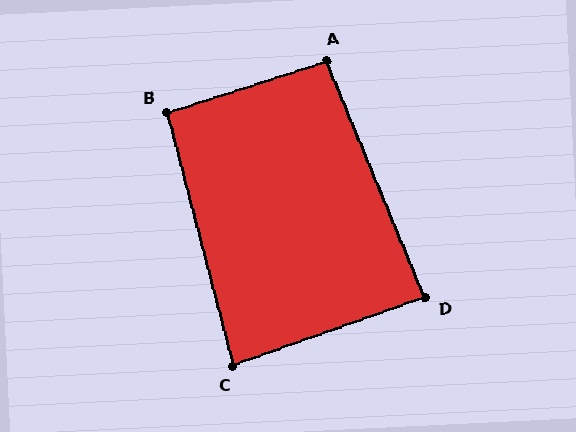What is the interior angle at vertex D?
Approximately 87 degrees (approximately right).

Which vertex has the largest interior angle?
A, at approximately 95 degrees.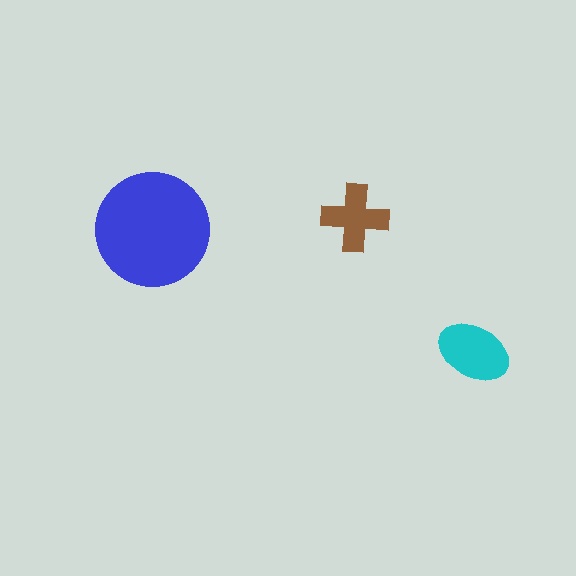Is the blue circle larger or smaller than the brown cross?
Larger.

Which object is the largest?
The blue circle.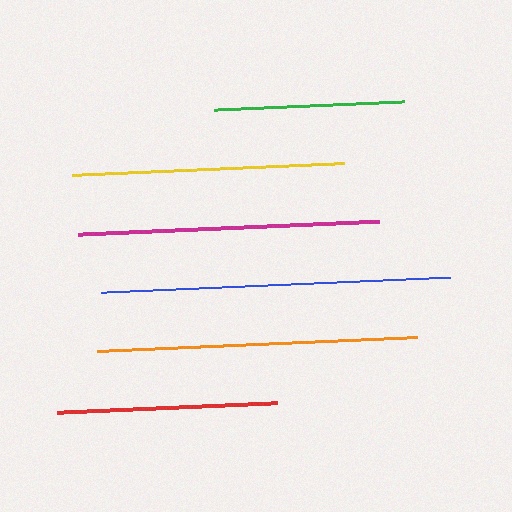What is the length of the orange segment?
The orange segment is approximately 320 pixels long.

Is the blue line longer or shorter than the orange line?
The blue line is longer than the orange line.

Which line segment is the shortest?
The green line is the shortest at approximately 191 pixels.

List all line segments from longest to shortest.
From longest to shortest: blue, orange, magenta, yellow, red, green.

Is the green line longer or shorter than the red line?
The red line is longer than the green line.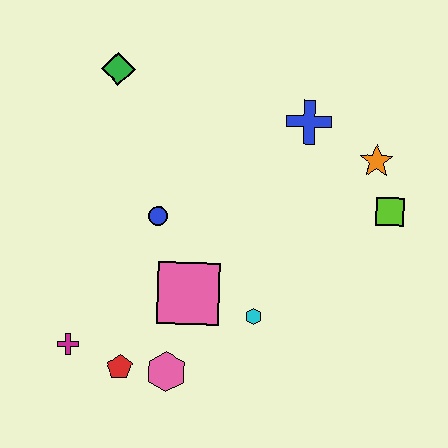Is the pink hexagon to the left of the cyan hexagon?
Yes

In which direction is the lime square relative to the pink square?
The lime square is to the right of the pink square.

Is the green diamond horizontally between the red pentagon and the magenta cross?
Yes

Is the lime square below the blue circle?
No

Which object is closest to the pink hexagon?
The red pentagon is closest to the pink hexagon.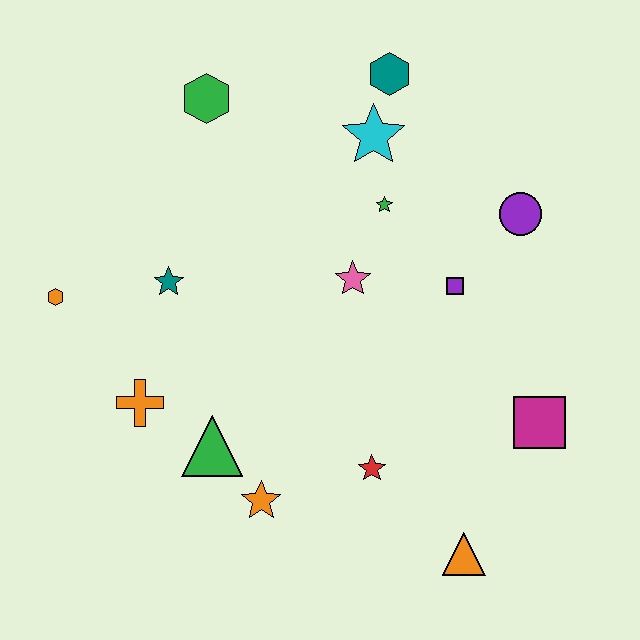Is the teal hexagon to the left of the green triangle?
No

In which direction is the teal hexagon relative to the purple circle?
The teal hexagon is above the purple circle.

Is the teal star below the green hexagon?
Yes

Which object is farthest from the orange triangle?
The green hexagon is farthest from the orange triangle.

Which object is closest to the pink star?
The green star is closest to the pink star.